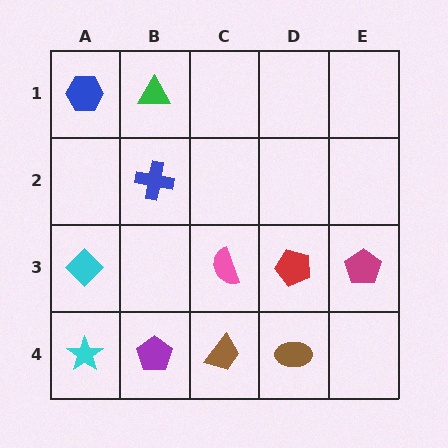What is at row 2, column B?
A blue cross.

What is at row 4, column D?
A brown ellipse.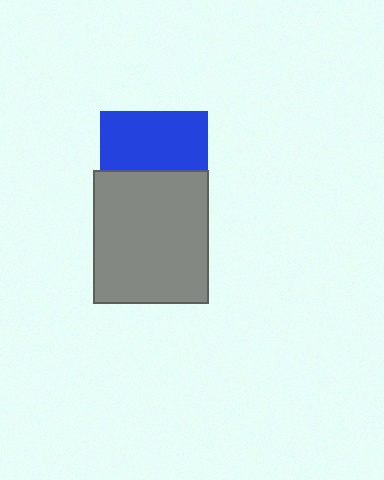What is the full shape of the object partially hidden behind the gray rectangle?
The partially hidden object is a blue square.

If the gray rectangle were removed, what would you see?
You would see the complete blue square.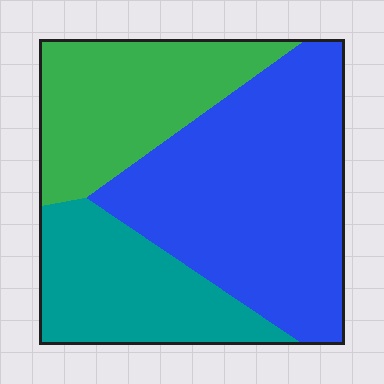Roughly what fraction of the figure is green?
Green takes up between a quarter and a half of the figure.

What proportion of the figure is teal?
Teal takes up less than a quarter of the figure.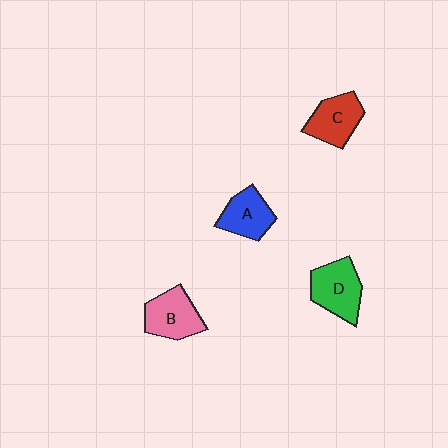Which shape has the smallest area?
Shape A (blue).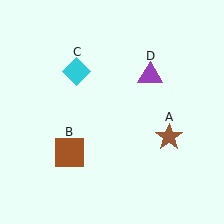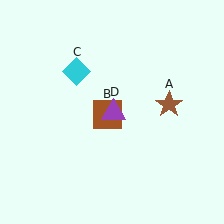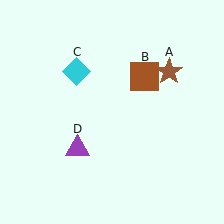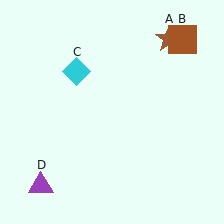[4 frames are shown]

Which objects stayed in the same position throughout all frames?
Cyan diamond (object C) remained stationary.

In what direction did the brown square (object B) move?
The brown square (object B) moved up and to the right.